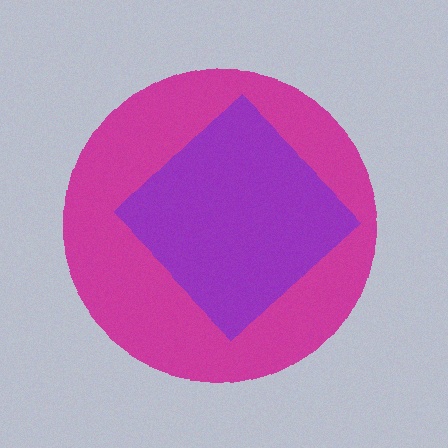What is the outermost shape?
The magenta circle.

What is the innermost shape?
The purple diamond.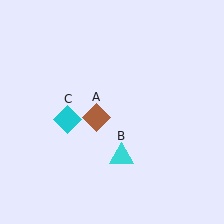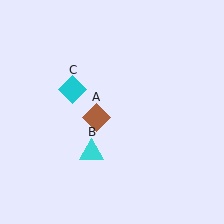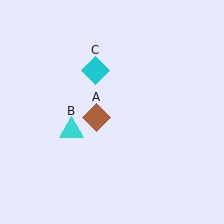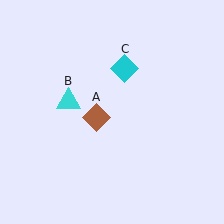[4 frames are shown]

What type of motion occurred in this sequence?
The cyan triangle (object B), cyan diamond (object C) rotated clockwise around the center of the scene.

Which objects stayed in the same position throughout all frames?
Brown diamond (object A) remained stationary.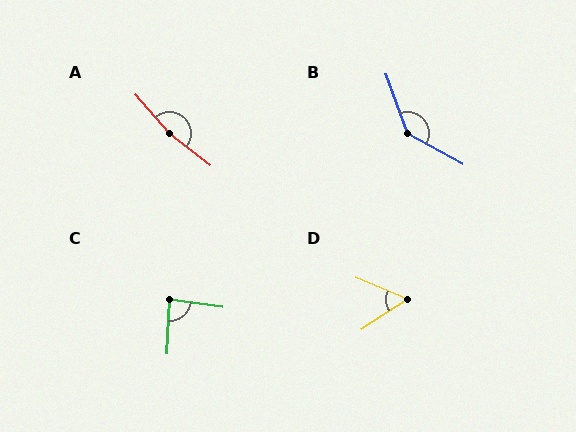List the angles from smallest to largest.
D (56°), C (84°), B (139°), A (169°).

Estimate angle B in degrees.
Approximately 139 degrees.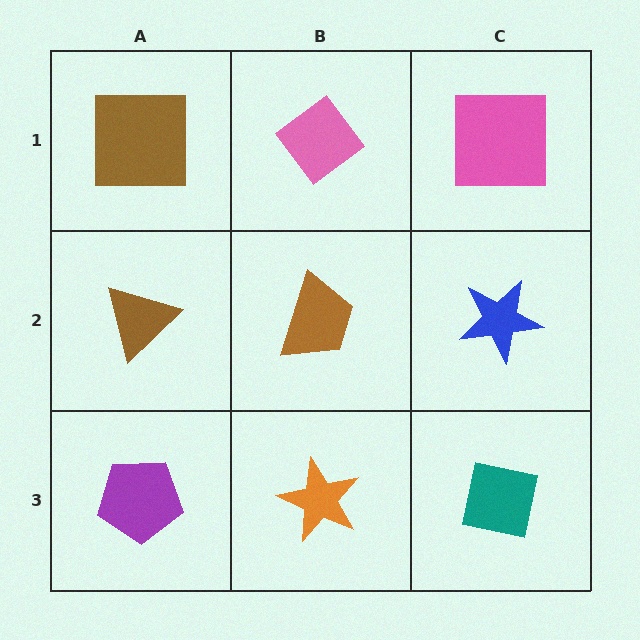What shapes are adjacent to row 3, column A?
A brown triangle (row 2, column A), an orange star (row 3, column B).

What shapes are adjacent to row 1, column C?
A blue star (row 2, column C), a pink diamond (row 1, column B).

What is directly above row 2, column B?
A pink diamond.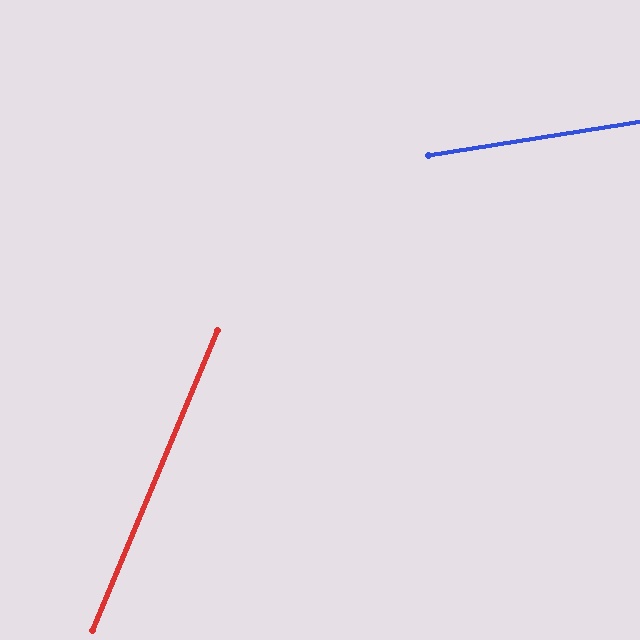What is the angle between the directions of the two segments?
Approximately 58 degrees.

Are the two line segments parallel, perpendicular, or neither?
Neither parallel nor perpendicular — they differ by about 58°.